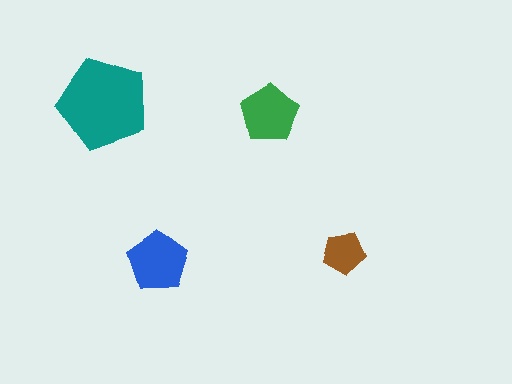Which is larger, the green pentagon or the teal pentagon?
The teal one.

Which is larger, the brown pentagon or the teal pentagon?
The teal one.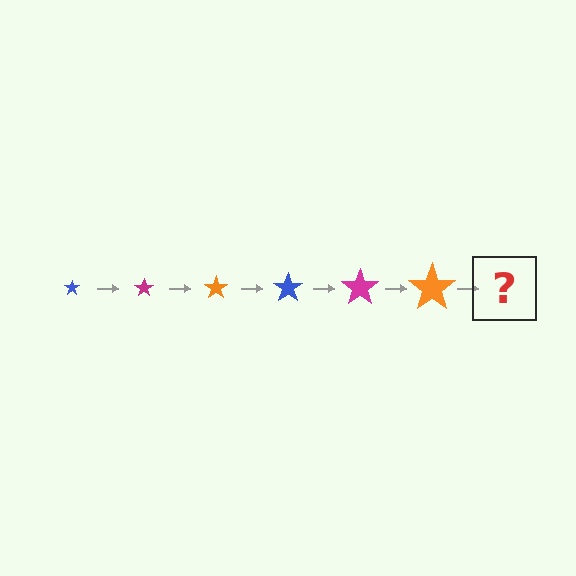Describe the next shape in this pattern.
It should be a blue star, larger than the previous one.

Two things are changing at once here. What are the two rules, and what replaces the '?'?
The two rules are that the star grows larger each step and the color cycles through blue, magenta, and orange. The '?' should be a blue star, larger than the previous one.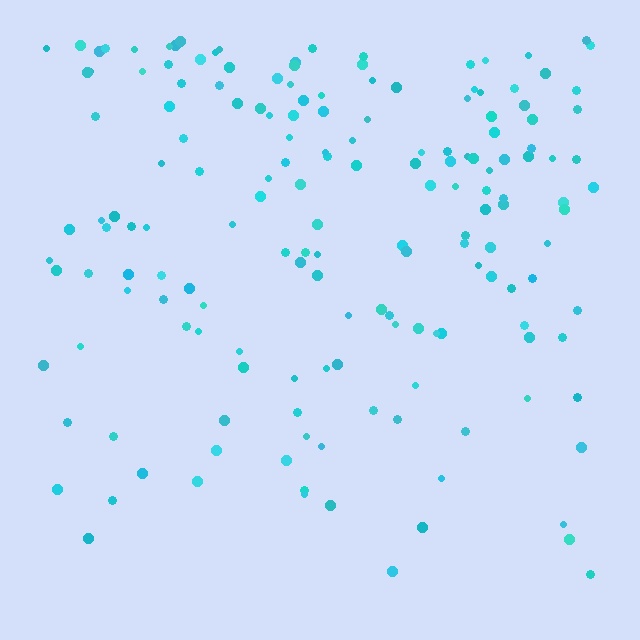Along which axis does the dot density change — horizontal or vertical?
Vertical.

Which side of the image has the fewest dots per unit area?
The bottom.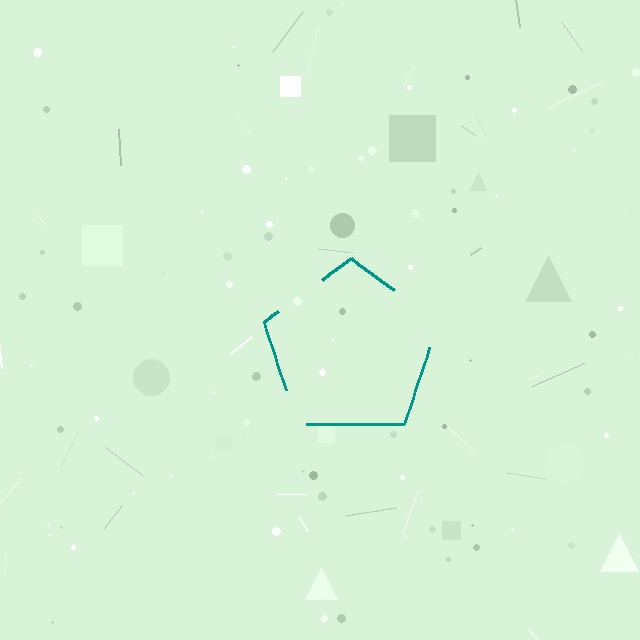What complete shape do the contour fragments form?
The contour fragments form a pentagon.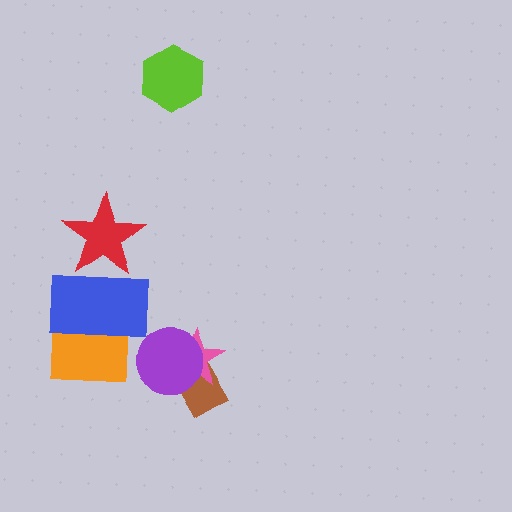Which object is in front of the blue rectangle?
The red star is in front of the blue rectangle.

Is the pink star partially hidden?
Yes, it is partially covered by another shape.